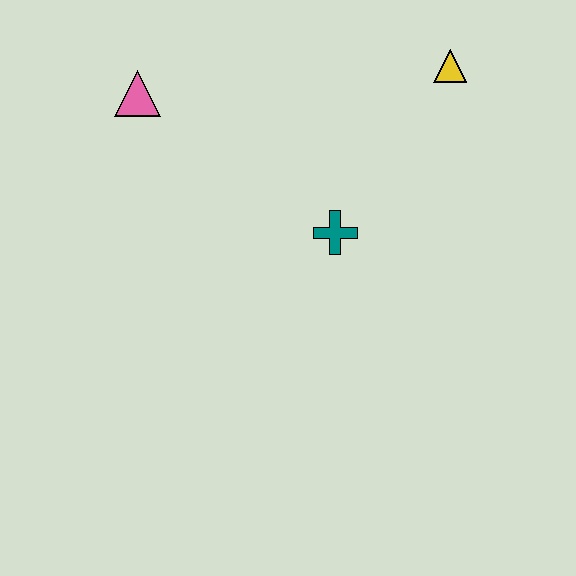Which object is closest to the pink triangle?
The teal cross is closest to the pink triangle.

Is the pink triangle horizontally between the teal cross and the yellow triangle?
No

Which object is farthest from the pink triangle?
The yellow triangle is farthest from the pink triangle.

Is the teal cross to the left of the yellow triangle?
Yes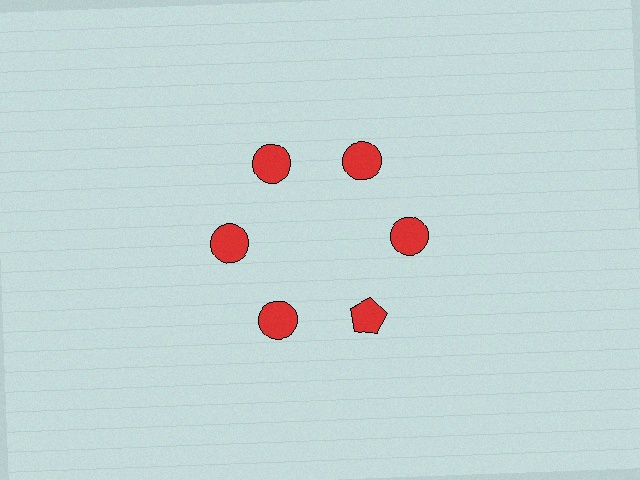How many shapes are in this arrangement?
There are 6 shapes arranged in a ring pattern.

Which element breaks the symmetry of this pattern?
The red pentagon at roughly the 5 o'clock position breaks the symmetry. All other shapes are red circles.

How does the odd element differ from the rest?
It has a different shape: pentagon instead of circle.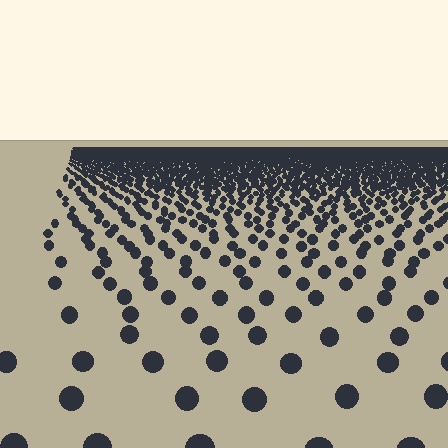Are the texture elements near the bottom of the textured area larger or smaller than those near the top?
Larger. Near the bottom, elements are closer to the viewer and appear at a bigger on-screen size.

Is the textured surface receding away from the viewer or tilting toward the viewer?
The surface is receding away from the viewer. Texture elements get smaller and denser toward the top.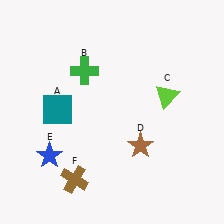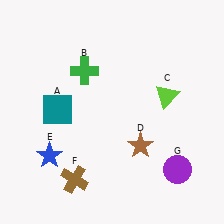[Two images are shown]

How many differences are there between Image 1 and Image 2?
There is 1 difference between the two images.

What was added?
A purple circle (G) was added in Image 2.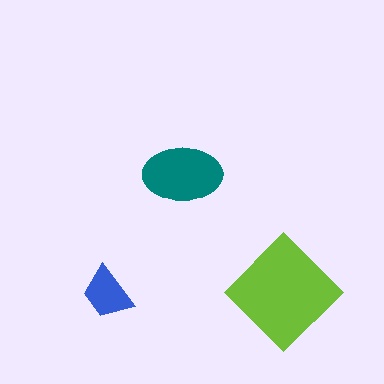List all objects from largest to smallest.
The lime diamond, the teal ellipse, the blue trapezoid.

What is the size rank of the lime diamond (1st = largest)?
1st.